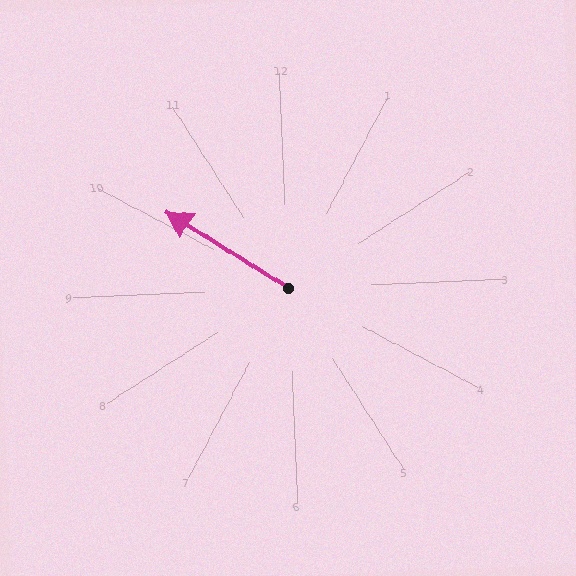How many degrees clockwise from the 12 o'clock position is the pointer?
Approximately 304 degrees.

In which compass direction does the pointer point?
Northwest.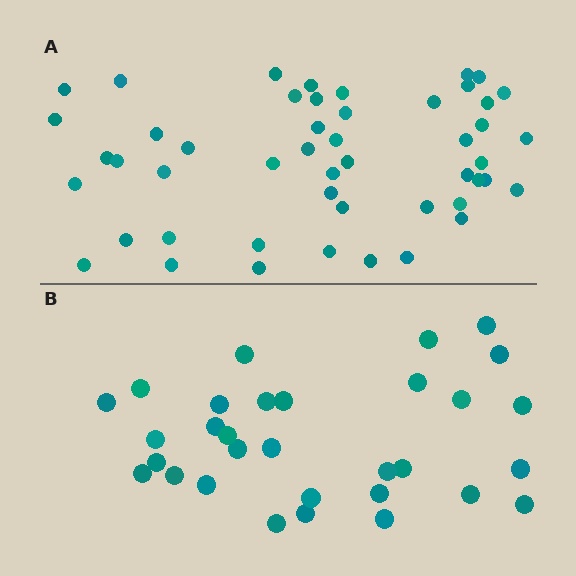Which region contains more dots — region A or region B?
Region A (the top region) has more dots.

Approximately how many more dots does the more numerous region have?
Region A has approximately 20 more dots than region B.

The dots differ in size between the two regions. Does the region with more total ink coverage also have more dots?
No. Region B has more total ink coverage because its dots are larger, but region A actually contains more individual dots. Total area can be misleading — the number of items is what matters here.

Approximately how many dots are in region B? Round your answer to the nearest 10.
About 30 dots. (The exact count is 31, which rounds to 30.)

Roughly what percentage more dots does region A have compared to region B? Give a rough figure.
About 60% more.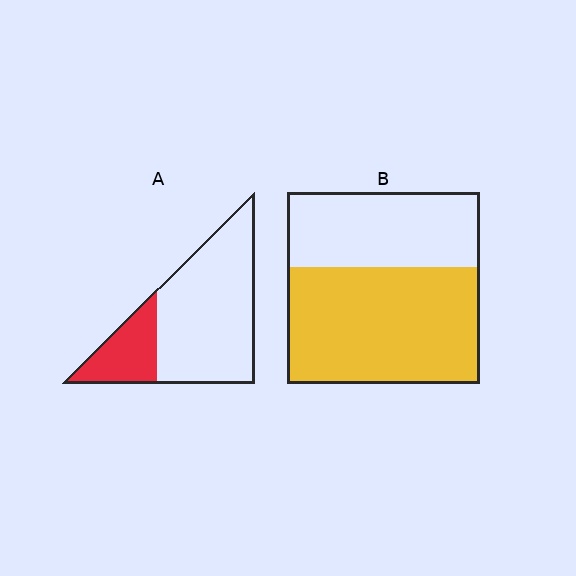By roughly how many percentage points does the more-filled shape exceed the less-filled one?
By roughly 35 percentage points (B over A).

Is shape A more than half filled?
No.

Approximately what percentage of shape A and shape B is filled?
A is approximately 25% and B is approximately 60%.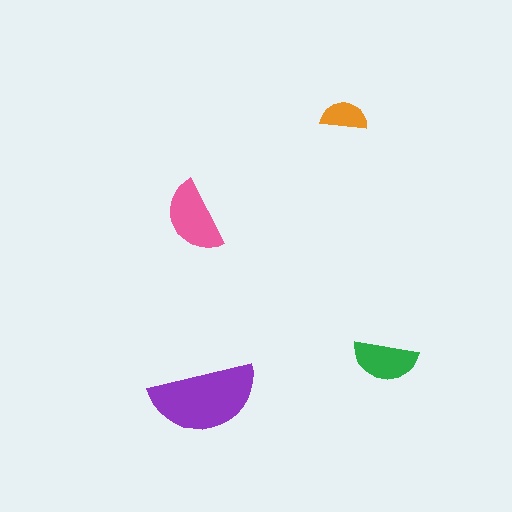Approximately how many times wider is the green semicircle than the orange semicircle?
About 1.5 times wider.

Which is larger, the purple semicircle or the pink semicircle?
The purple one.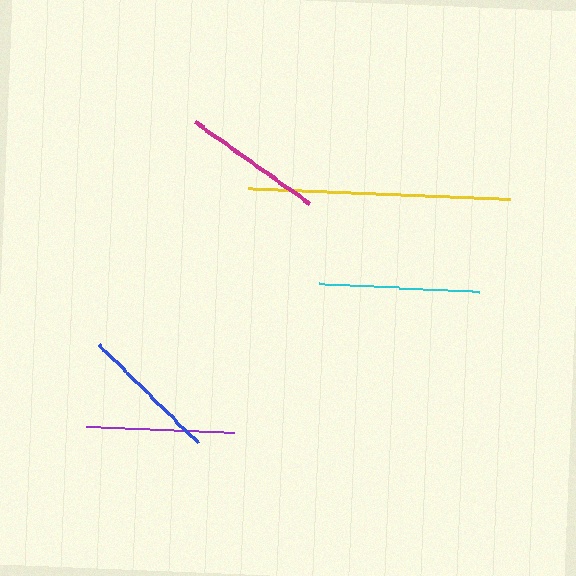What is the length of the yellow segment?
The yellow segment is approximately 262 pixels long.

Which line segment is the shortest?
The blue line is the shortest at approximately 140 pixels.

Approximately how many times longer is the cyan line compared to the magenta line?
The cyan line is approximately 1.1 times the length of the magenta line.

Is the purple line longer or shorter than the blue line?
The purple line is longer than the blue line.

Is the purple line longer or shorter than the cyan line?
The cyan line is longer than the purple line.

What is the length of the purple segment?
The purple segment is approximately 148 pixels long.